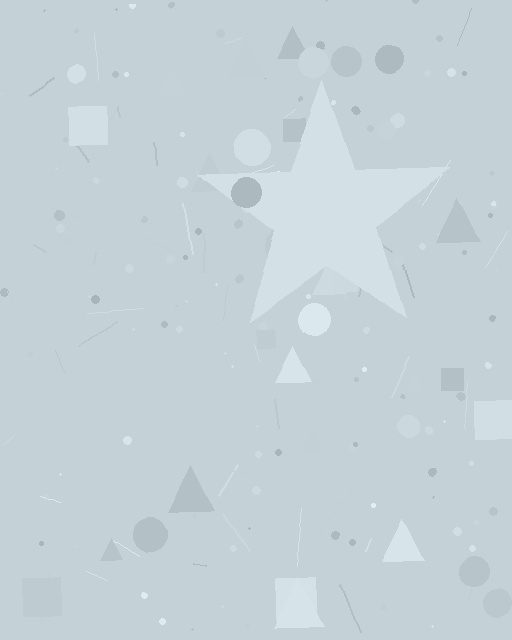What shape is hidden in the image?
A star is hidden in the image.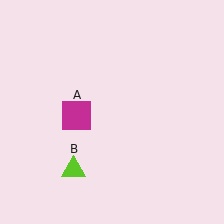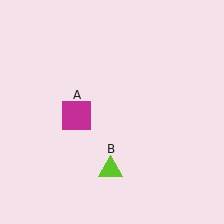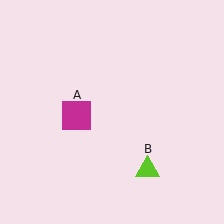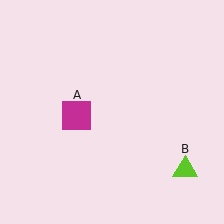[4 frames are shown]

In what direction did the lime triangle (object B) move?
The lime triangle (object B) moved right.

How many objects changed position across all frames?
1 object changed position: lime triangle (object B).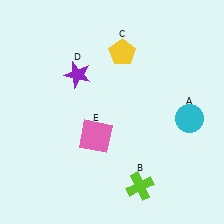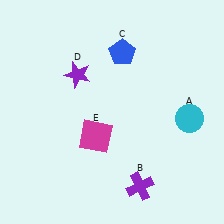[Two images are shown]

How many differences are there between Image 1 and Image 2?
There are 3 differences between the two images.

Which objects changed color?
B changed from lime to purple. C changed from yellow to blue. E changed from pink to magenta.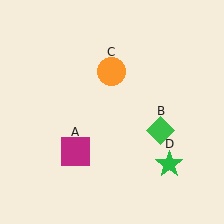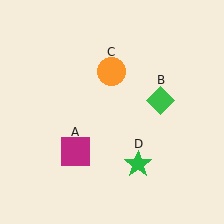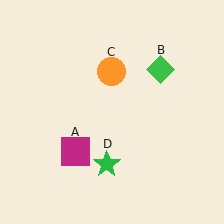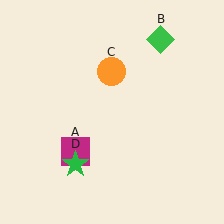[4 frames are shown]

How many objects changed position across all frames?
2 objects changed position: green diamond (object B), green star (object D).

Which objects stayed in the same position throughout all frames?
Magenta square (object A) and orange circle (object C) remained stationary.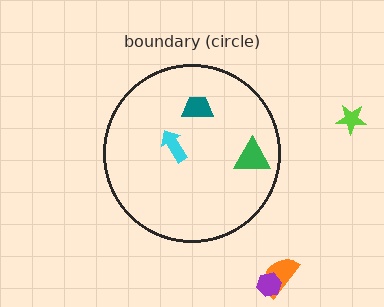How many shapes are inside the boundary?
3 inside, 3 outside.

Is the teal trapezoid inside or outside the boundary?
Inside.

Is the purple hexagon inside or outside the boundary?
Outside.